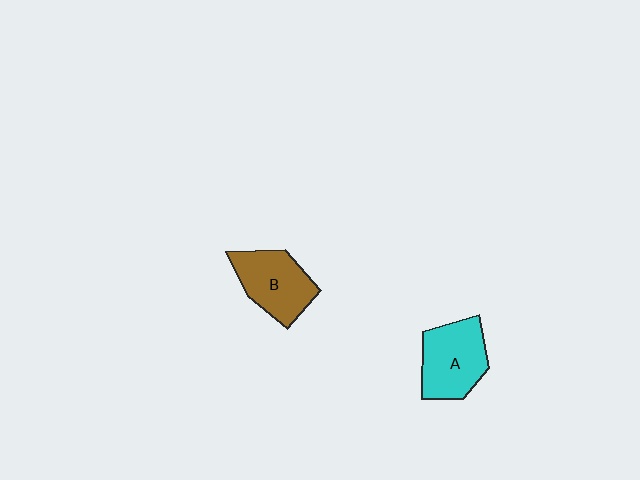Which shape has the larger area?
Shape A (cyan).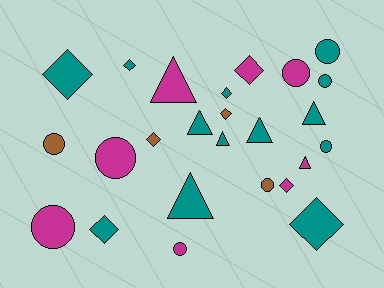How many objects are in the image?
There are 25 objects.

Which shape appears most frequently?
Circle, with 9 objects.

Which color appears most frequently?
Teal, with 13 objects.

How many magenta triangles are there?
There are 2 magenta triangles.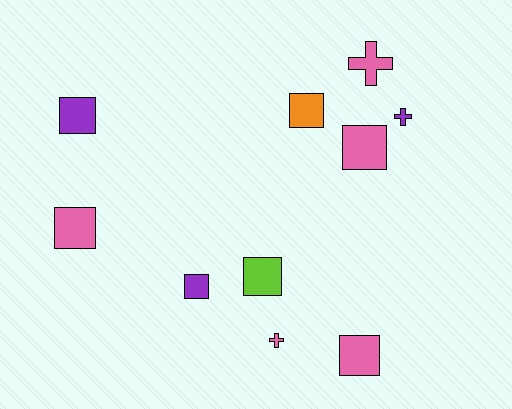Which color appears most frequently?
Pink, with 5 objects.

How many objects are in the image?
There are 10 objects.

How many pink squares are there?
There are 3 pink squares.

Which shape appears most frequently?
Square, with 7 objects.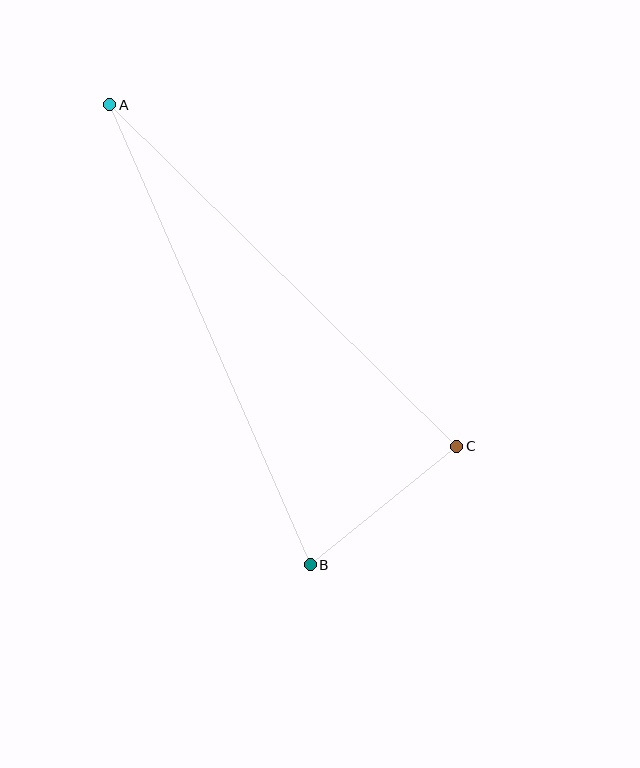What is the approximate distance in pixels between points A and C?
The distance between A and C is approximately 487 pixels.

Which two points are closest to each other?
Points B and C are closest to each other.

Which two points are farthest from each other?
Points A and B are farthest from each other.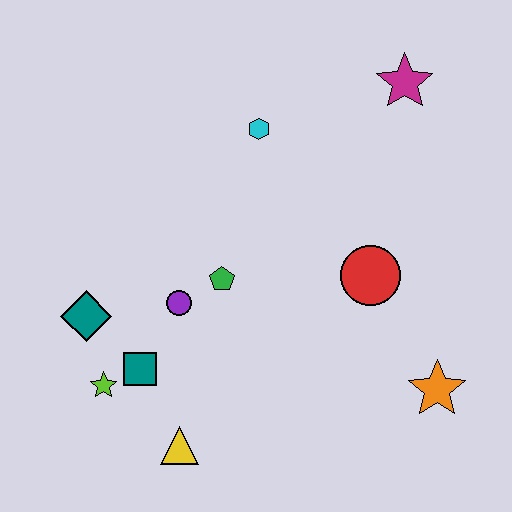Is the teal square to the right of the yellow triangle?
No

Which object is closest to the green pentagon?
The purple circle is closest to the green pentagon.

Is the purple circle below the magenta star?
Yes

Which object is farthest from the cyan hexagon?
The yellow triangle is farthest from the cyan hexagon.